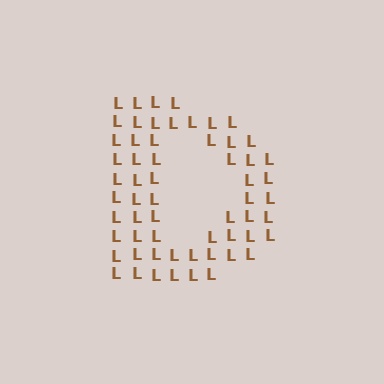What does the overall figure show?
The overall figure shows the letter D.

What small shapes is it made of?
It is made of small letter L's.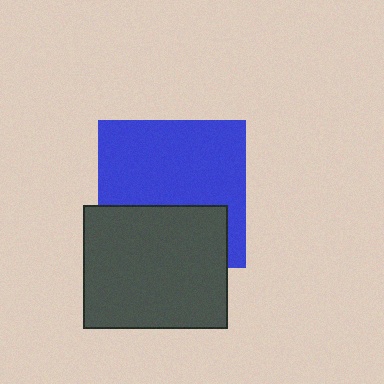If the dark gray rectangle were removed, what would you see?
You would see the complete blue square.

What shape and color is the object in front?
The object in front is a dark gray rectangle.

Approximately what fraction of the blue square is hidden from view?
Roughly 37% of the blue square is hidden behind the dark gray rectangle.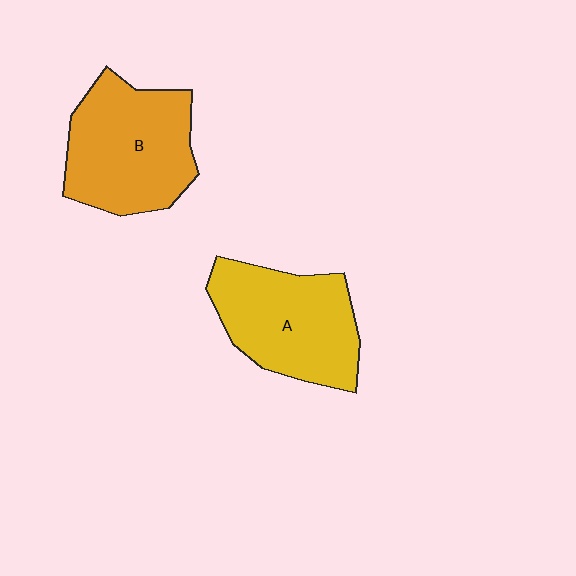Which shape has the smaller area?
Shape A (yellow).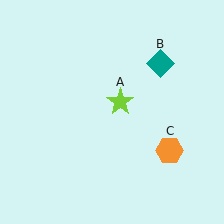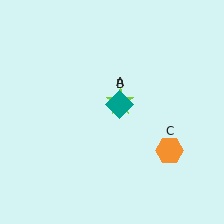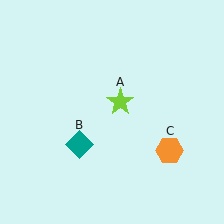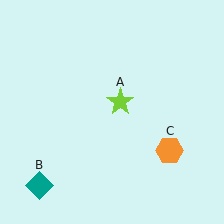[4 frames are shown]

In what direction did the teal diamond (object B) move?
The teal diamond (object B) moved down and to the left.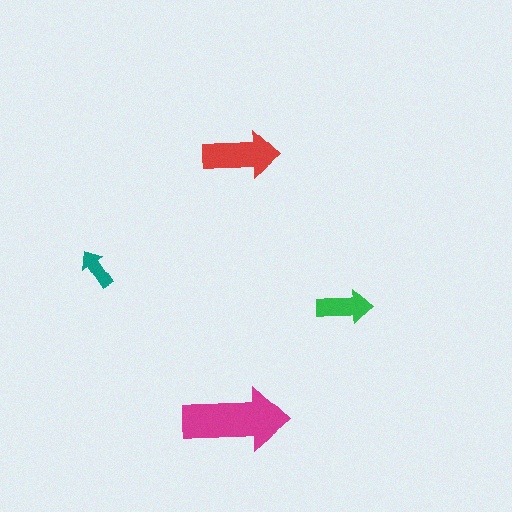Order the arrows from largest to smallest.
the magenta one, the red one, the green one, the teal one.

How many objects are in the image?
There are 4 objects in the image.